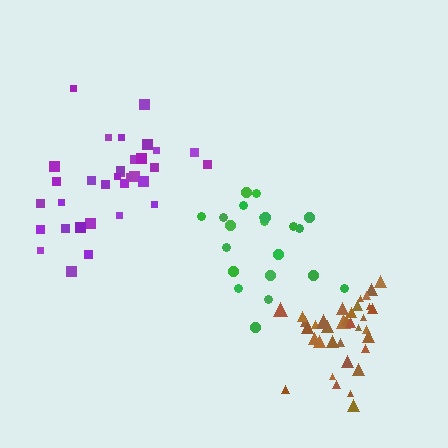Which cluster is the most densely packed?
Brown.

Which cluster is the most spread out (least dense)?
Green.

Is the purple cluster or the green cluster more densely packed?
Purple.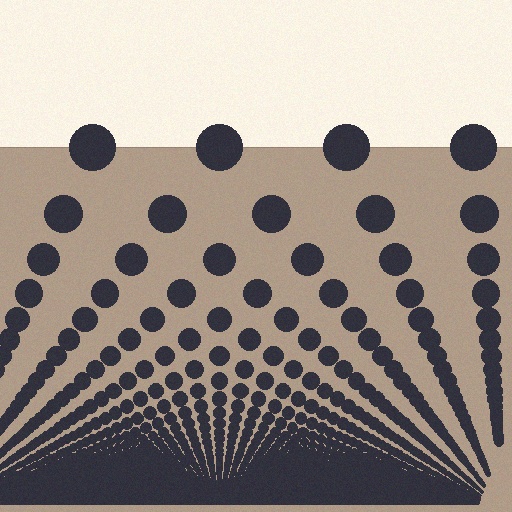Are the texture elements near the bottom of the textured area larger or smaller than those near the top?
Smaller. The gradient is inverted — elements near the bottom are smaller and denser.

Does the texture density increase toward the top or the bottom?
Density increases toward the bottom.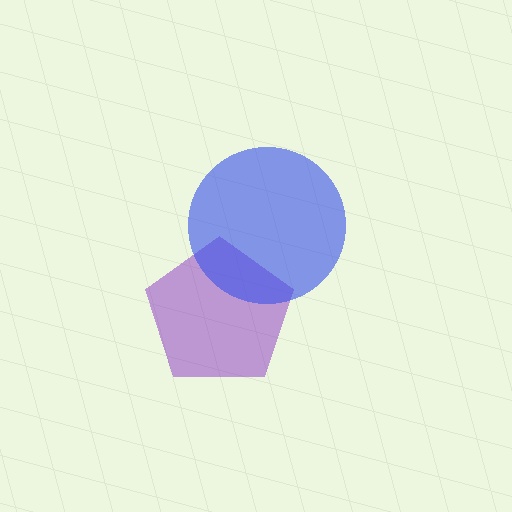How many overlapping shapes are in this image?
There are 2 overlapping shapes in the image.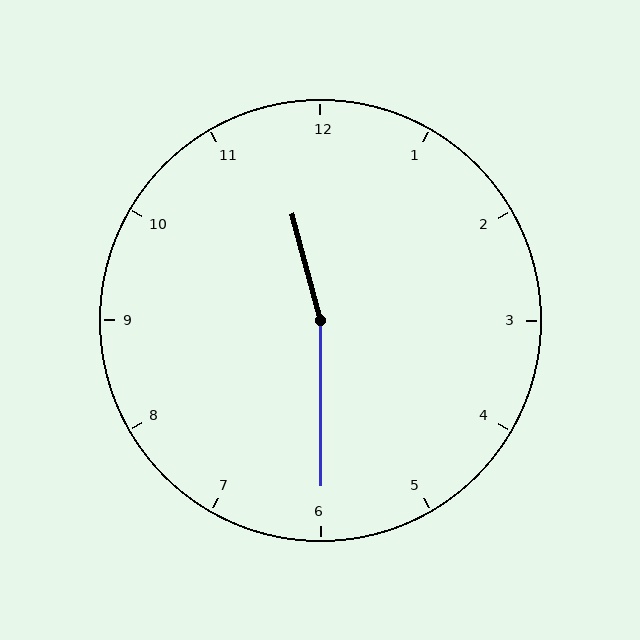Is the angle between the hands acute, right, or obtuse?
It is obtuse.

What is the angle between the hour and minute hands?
Approximately 165 degrees.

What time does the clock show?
11:30.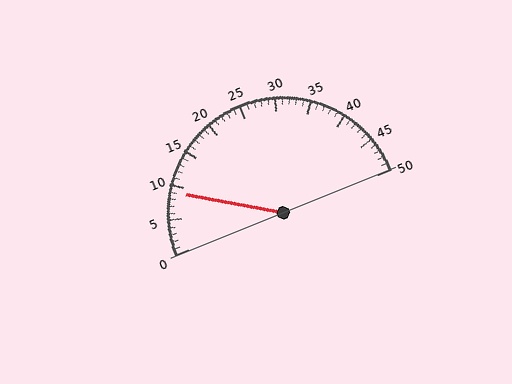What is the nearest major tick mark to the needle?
The nearest major tick mark is 10.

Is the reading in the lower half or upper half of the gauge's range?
The reading is in the lower half of the range (0 to 50).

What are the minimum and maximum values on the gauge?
The gauge ranges from 0 to 50.